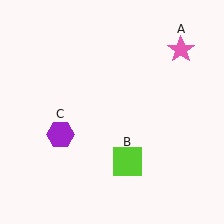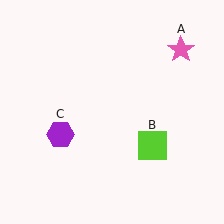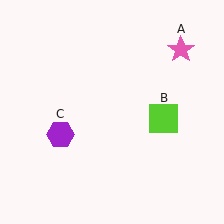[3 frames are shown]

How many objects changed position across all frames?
1 object changed position: lime square (object B).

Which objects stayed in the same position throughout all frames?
Pink star (object A) and purple hexagon (object C) remained stationary.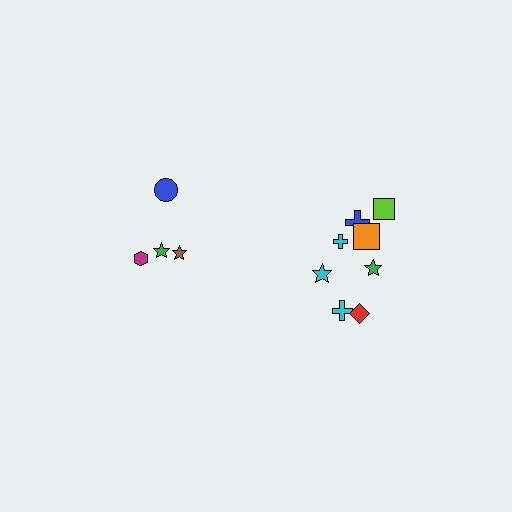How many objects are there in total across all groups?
There are 12 objects.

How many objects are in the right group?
There are 8 objects.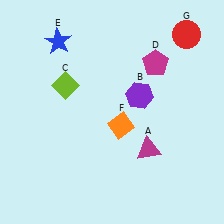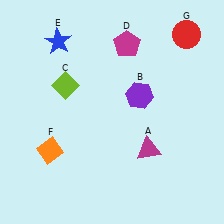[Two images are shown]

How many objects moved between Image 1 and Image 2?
2 objects moved between the two images.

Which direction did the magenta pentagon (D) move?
The magenta pentagon (D) moved left.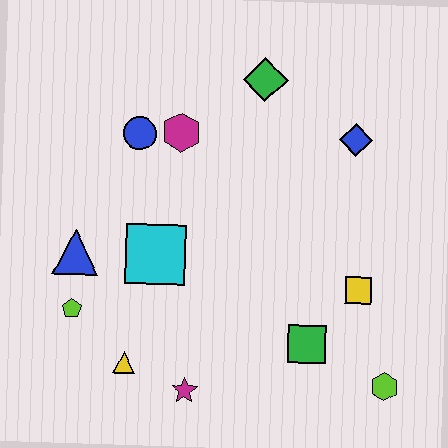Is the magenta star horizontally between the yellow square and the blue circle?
Yes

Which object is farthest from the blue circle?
The lime hexagon is farthest from the blue circle.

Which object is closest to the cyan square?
The blue triangle is closest to the cyan square.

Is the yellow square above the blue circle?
No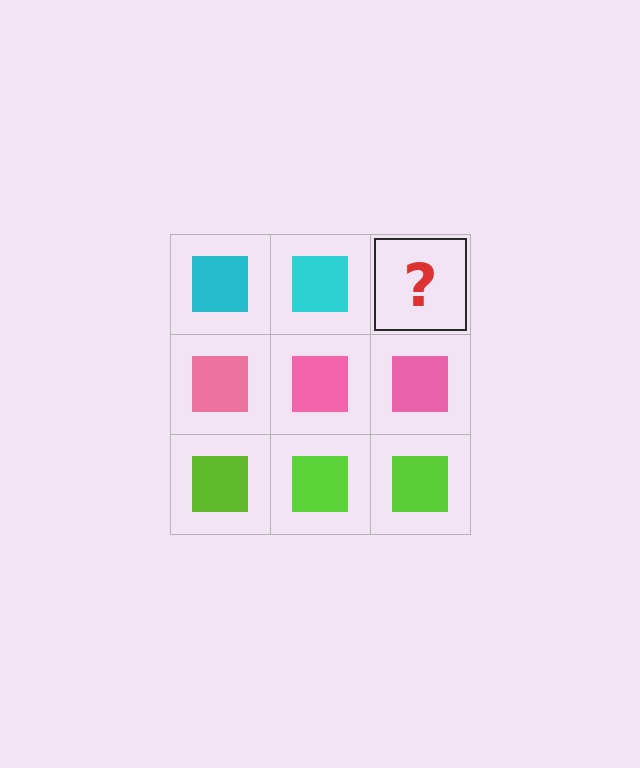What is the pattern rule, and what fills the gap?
The rule is that each row has a consistent color. The gap should be filled with a cyan square.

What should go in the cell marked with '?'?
The missing cell should contain a cyan square.